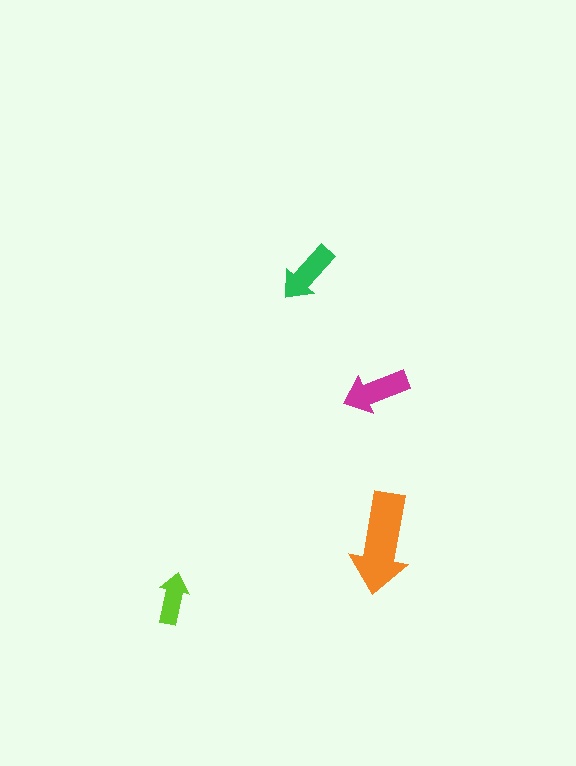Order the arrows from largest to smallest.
the orange one, the magenta one, the green one, the lime one.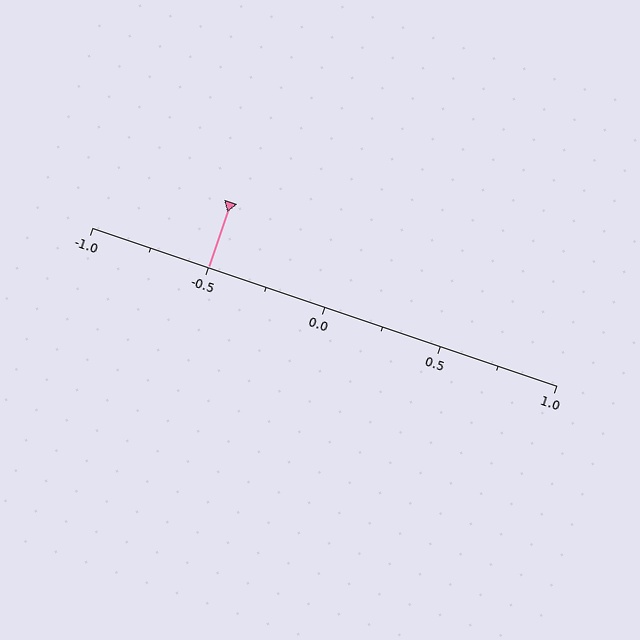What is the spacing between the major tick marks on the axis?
The major ticks are spaced 0.5 apart.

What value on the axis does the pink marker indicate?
The marker indicates approximately -0.5.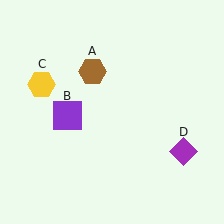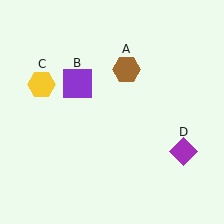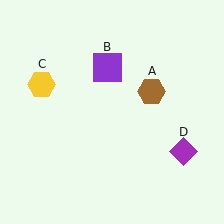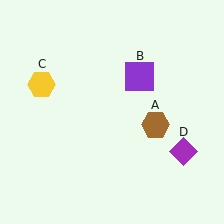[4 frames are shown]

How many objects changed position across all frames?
2 objects changed position: brown hexagon (object A), purple square (object B).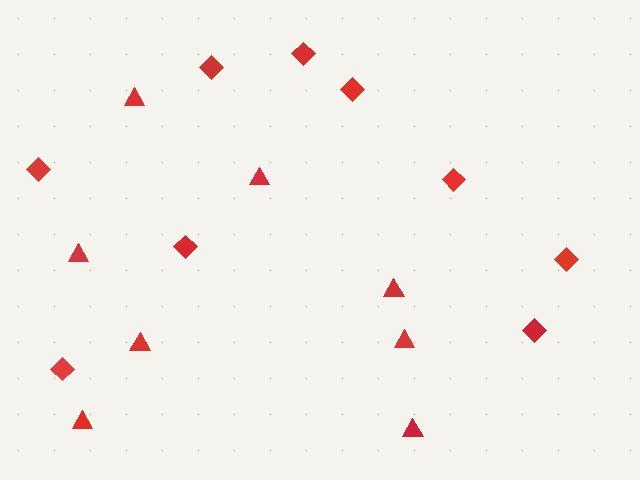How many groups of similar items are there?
There are 2 groups: one group of diamonds (9) and one group of triangles (8).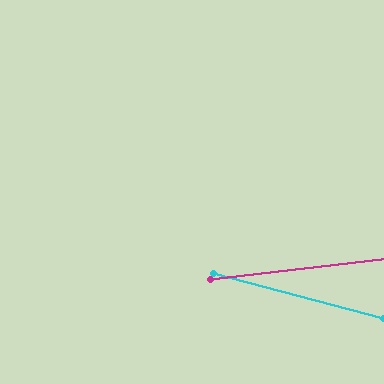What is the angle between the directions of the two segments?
Approximately 22 degrees.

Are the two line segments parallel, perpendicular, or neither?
Neither parallel nor perpendicular — they differ by about 22°.